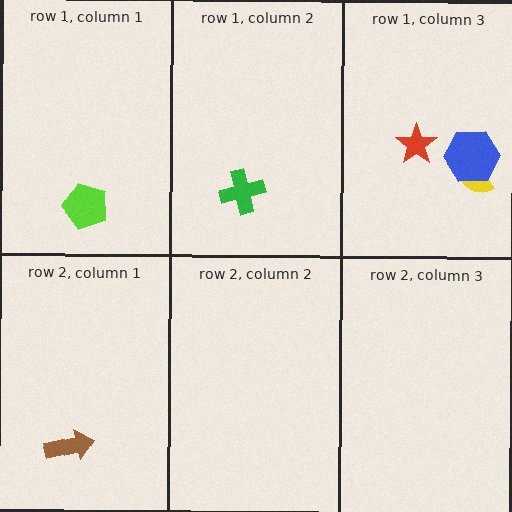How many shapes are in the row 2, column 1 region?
1.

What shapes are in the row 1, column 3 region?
The red star, the yellow semicircle, the blue hexagon.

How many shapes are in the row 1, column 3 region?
3.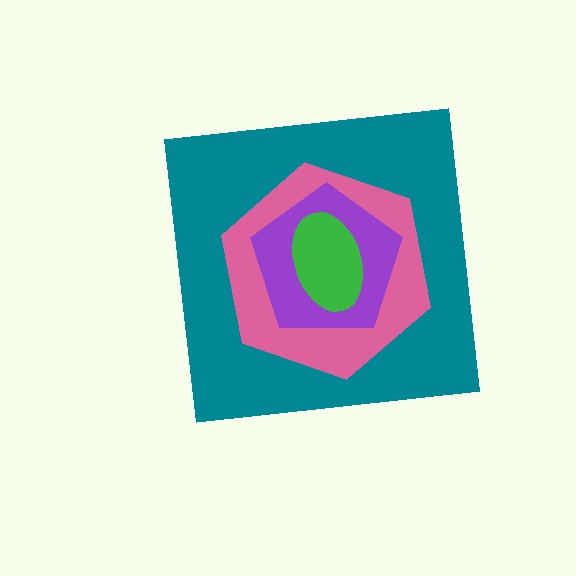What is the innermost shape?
The green ellipse.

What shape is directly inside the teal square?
The pink hexagon.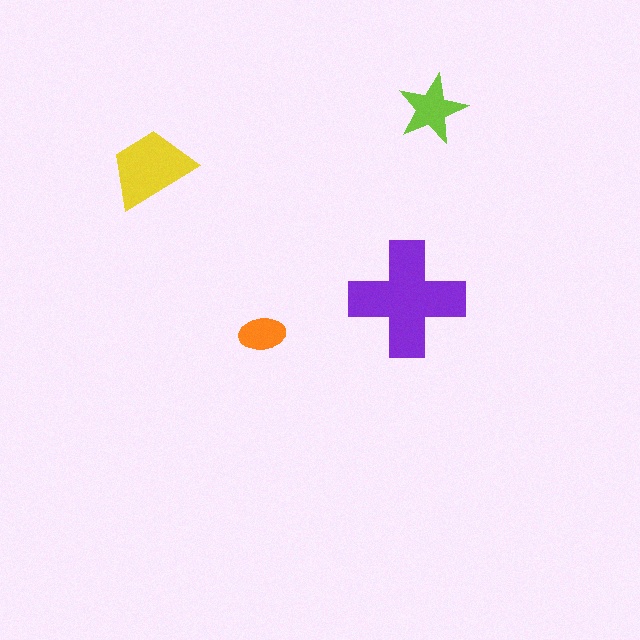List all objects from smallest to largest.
The orange ellipse, the lime star, the yellow trapezoid, the purple cross.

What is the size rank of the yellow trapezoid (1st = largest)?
2nd.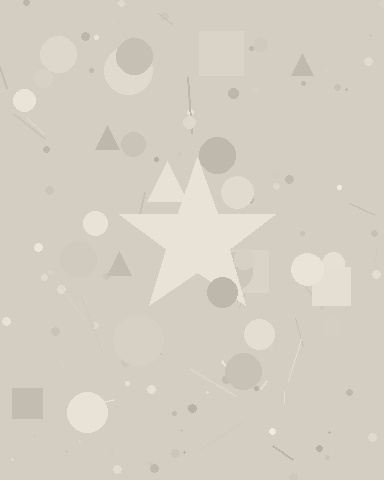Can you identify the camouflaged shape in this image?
The camouflaged shape is a star.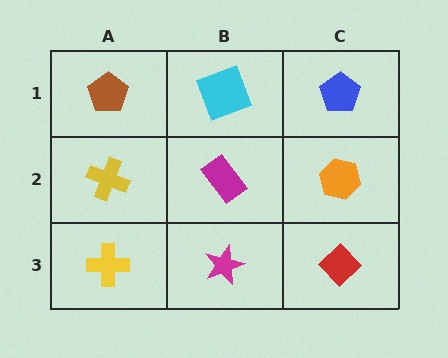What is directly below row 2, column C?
A red diamond.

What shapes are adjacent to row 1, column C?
An orange hexagon (row 2, column C), a cyan square (row 1, column B).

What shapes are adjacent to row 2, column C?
A blue pentagon (row 1, column C), a red diamond (row 3, column C), a magenta rectangle (row 2, column B).